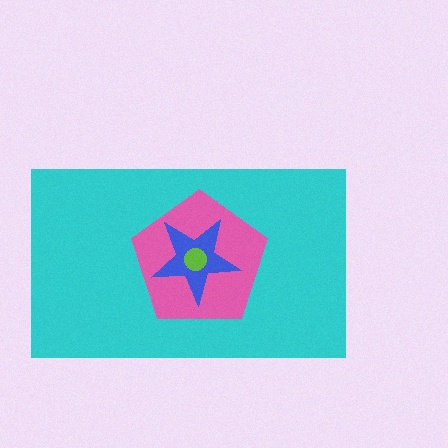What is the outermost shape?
The cyan rectangle.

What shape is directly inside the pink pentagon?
The blue star.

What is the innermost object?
The lime circle.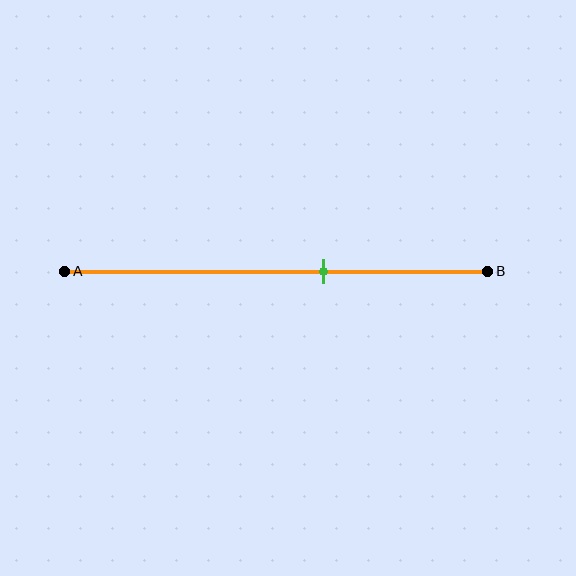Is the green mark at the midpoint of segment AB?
No, the mark is at about 60% from A, not at the 50% midpoint.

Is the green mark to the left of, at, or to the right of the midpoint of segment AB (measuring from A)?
The green mark is to the right of the midpoint of segment AB.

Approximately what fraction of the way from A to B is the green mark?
The green mark is approximately 60% of the way from A to B.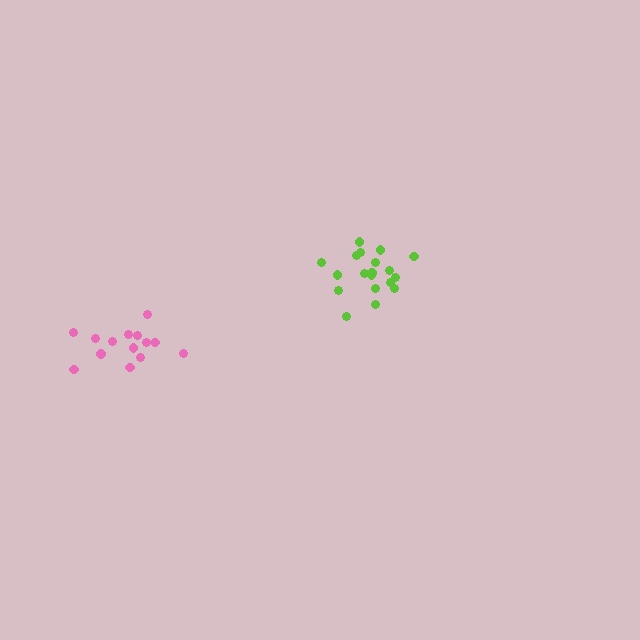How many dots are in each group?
Group 1: 19 dots, Group 2: 14 dots (33 total).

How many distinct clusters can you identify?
There are 2 distinct clusters.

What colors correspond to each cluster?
The clusters are colored: lime, pink.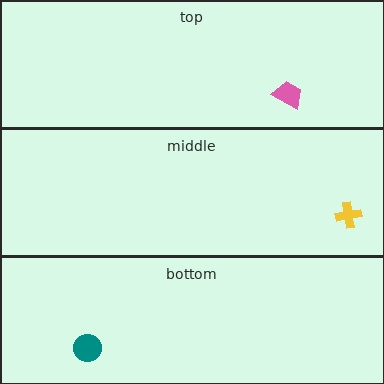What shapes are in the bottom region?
The teal circle.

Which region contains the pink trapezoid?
The top region.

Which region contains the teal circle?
The bottom region.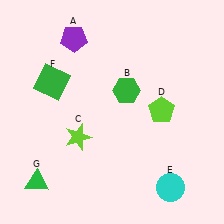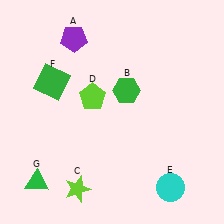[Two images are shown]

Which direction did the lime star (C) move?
The lime star (C) moved down.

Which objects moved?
The objects that moved are: the lime star (C), the lime pentagon (D).